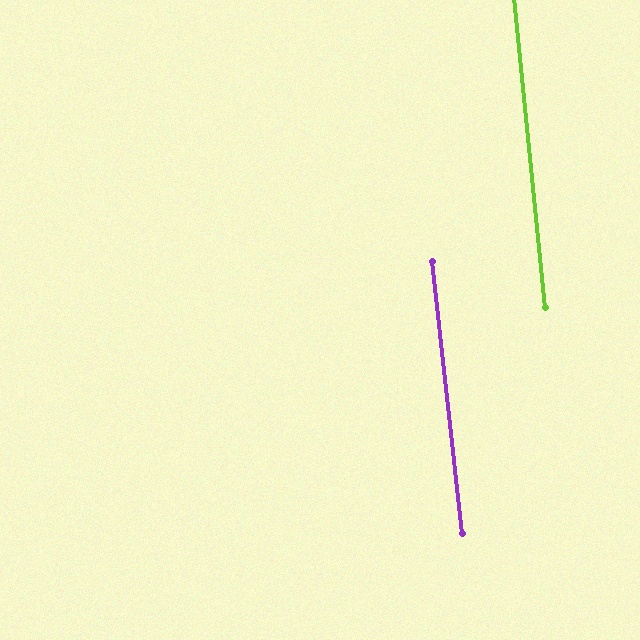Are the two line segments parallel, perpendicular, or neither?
Parallel — their directions differ by only 0.6°.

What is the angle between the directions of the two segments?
Approximately 1 degree.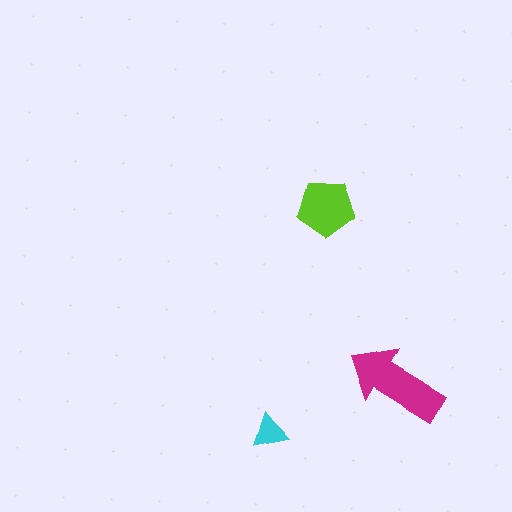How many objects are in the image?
There are 3 objects in the image.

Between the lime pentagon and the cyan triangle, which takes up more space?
The lime pentagon.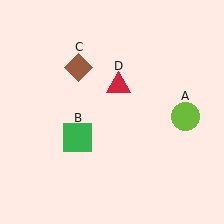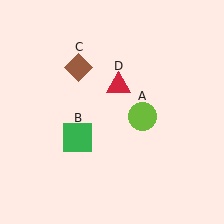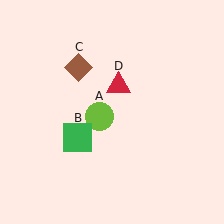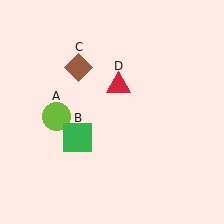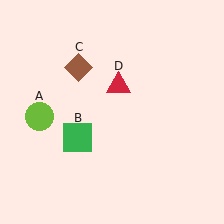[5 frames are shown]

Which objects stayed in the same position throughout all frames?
Green square (object B) and brown diamond (object C) and red triangle (object D) remained stationary.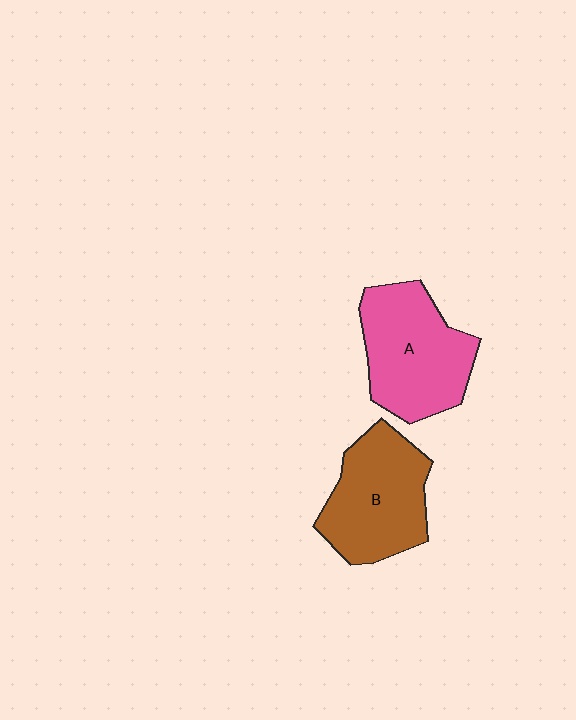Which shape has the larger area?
Shape A (pink).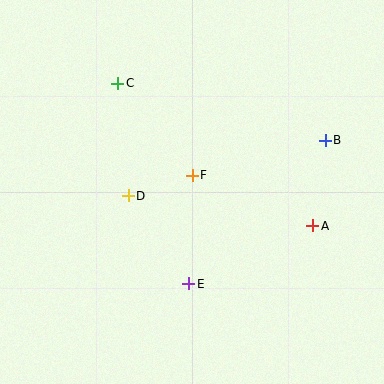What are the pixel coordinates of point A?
Point A is at (313, 226).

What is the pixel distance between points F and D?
The distance between F and D is 67 pixels.